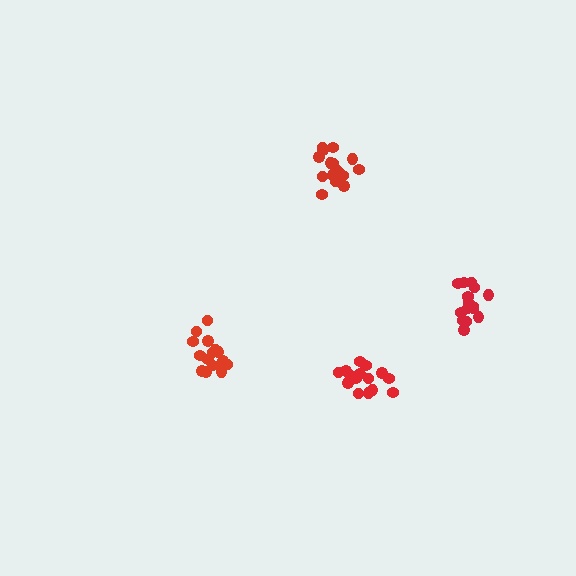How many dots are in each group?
Group 1: 15 dots, Group 2: 17 dots, Group 3: 15 dots, Group 4: 16 dots (63 total).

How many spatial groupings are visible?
There are 4 spatial groupings.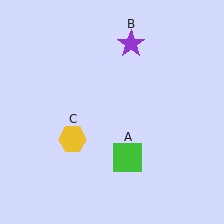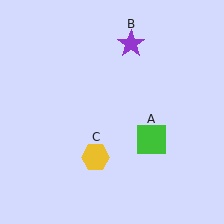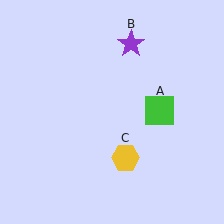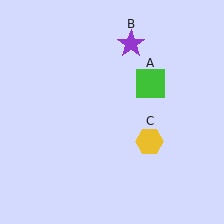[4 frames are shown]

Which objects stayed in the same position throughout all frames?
Purple star (object B) remained stationary.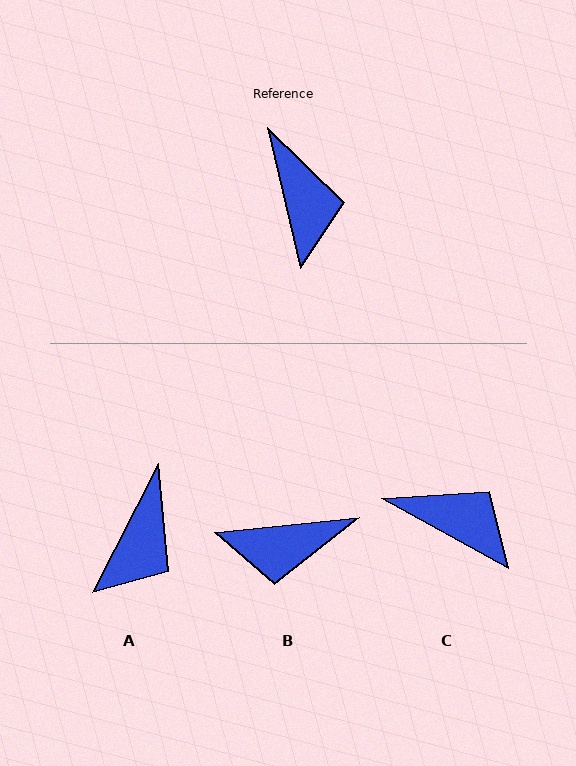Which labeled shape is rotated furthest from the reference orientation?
B, about 98 degrees away.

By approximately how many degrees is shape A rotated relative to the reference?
Approximately 41 degrees clockwise.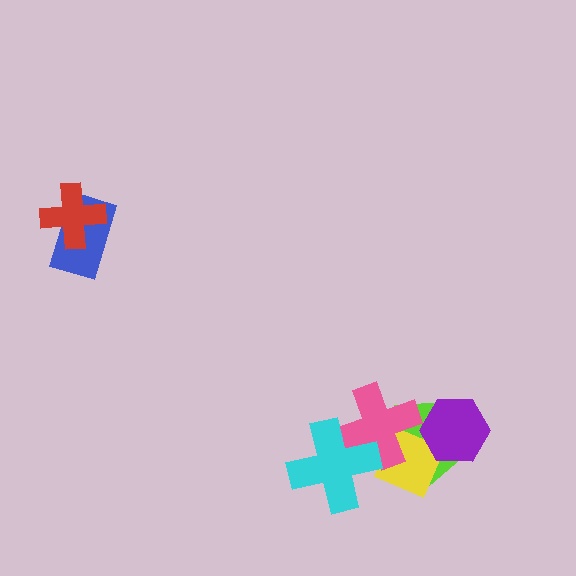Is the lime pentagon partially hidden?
Yes, it is partially covered by another shape.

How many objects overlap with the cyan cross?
1 object overlaps with the cyan cross.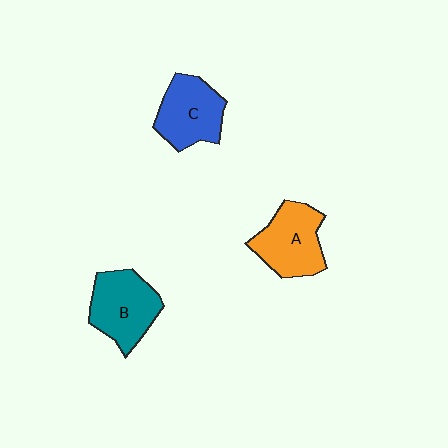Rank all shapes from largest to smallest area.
From largest to smallest: B (teal), A (orange), C (blue).